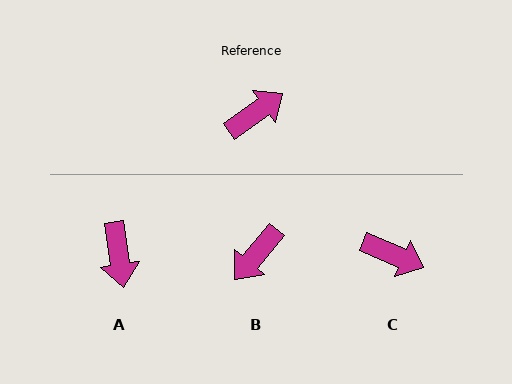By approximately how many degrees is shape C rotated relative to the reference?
Approximately 58 degrees clockwise.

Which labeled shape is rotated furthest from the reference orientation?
B, about 165 degrees away.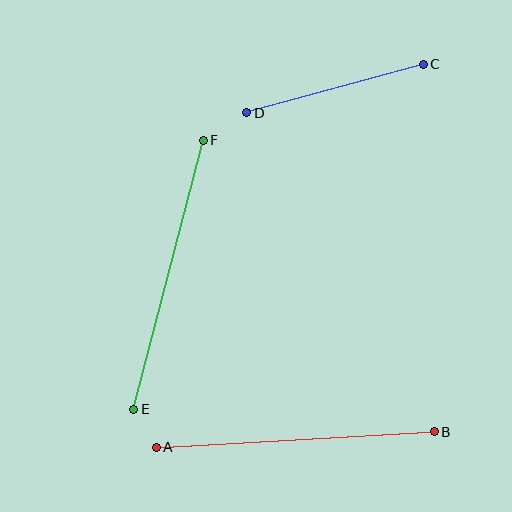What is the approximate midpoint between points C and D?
The midpoint is at approximately (335, 88) pixels.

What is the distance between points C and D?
The distance is approximately 183 pixels.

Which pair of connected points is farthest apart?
Points A and B are farthest apart.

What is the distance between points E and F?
The distance is approximately 278 pixels.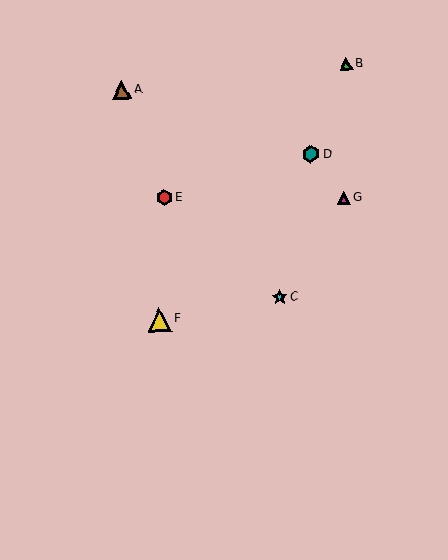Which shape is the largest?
The yellow triangle (labeled F) is the largest.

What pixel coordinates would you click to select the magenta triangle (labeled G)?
Click at (344, 198) to select the magenta triangle G.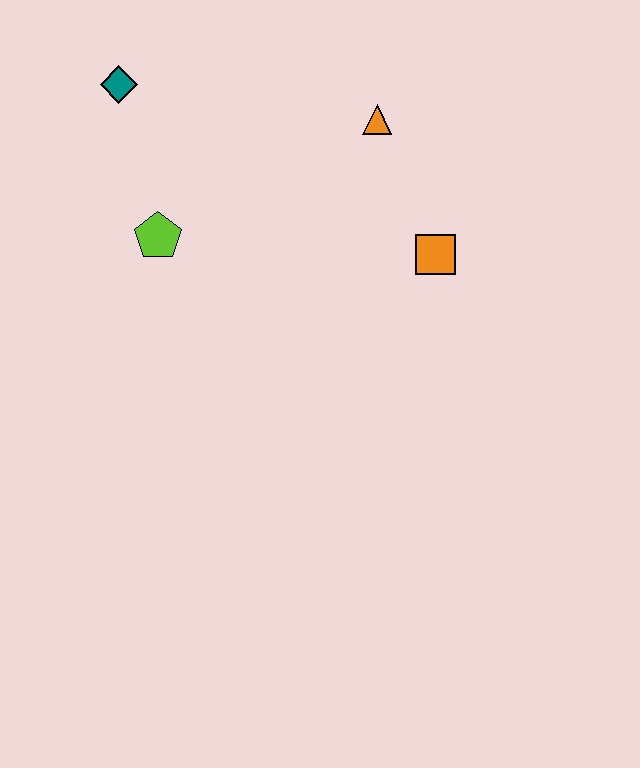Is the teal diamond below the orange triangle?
No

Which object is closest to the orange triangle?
The orange square is closest to the orange triangle.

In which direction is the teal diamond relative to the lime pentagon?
The teal diamond is above the lime pentagon.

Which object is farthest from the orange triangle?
The teal diamond is farthest from the orange triangle.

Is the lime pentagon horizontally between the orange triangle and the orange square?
No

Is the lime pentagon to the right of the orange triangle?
No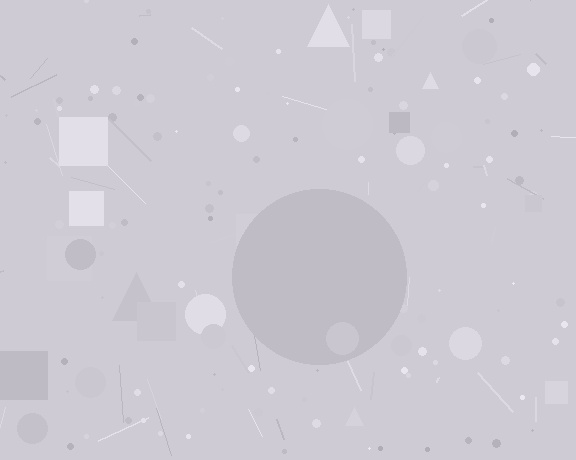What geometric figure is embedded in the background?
A circle is embedded in the background.